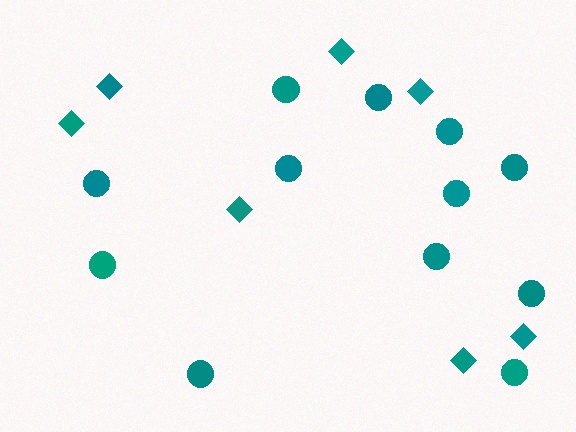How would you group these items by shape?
There are 2 groups: one group of circles (12) and one group of diamonds (7).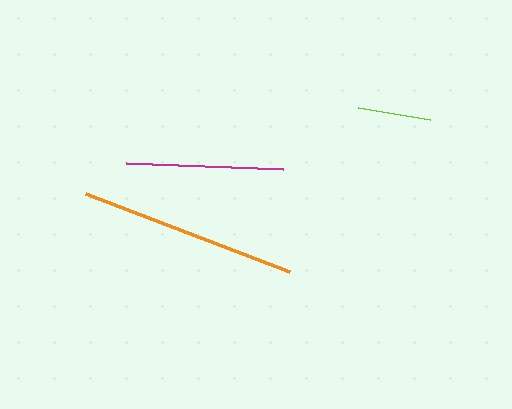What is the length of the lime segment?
The lime segment is approximately 73 pixels long.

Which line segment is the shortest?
The lime line is the shortest at approximately 73 pixels.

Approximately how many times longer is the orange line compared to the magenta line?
The orange line is approximately 1.4 times the length of the magenta line.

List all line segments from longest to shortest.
From longest to shortest: orange, magenta, lime.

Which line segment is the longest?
The orange line is the longest at approximately 218 pixels.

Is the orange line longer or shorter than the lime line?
The orange line is longer than the lime line.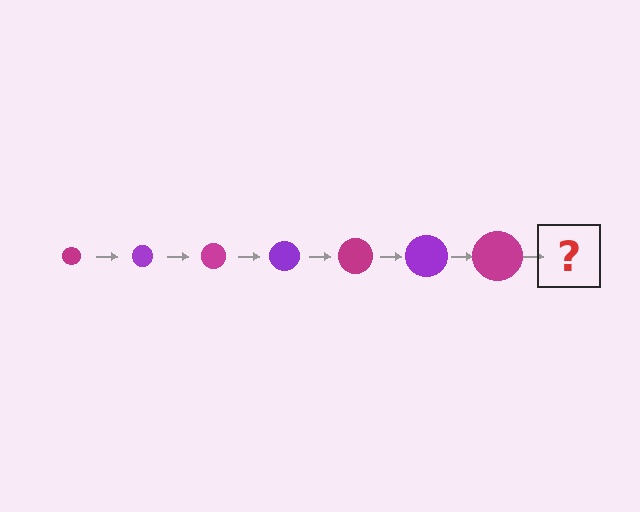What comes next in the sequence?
The next element should be a purple circle, larger than the previous one.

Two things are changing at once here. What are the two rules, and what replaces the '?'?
The two rules are that the circle grows larger each step and the color cycles through magenta and purple. The '?' should be a purple circle, larger than the previous one.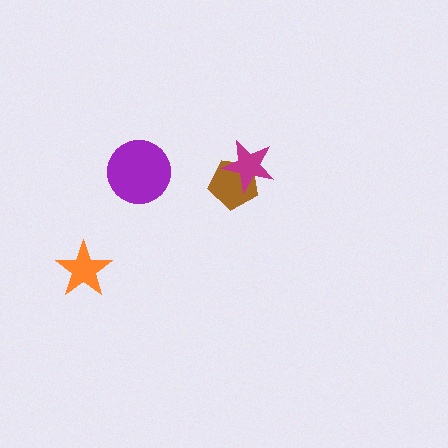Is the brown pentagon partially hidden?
Yes, it is partially covered by another shape.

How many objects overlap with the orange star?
0 objects overlap with the orange star.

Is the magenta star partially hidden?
No, no other shape covers it.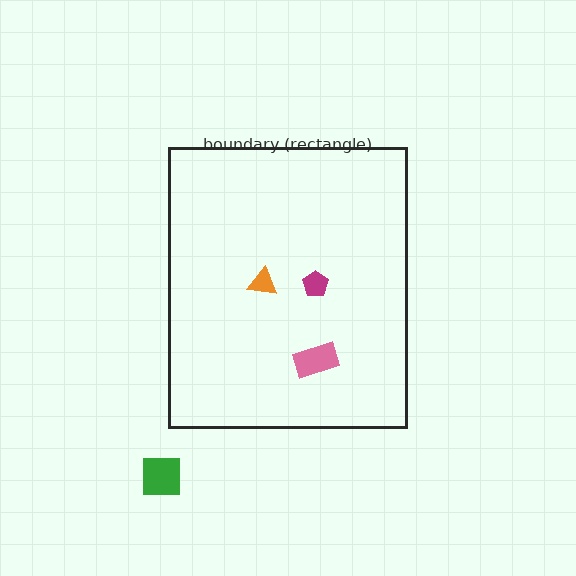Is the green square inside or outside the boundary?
Outside.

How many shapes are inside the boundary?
3 inside, 1 outside.